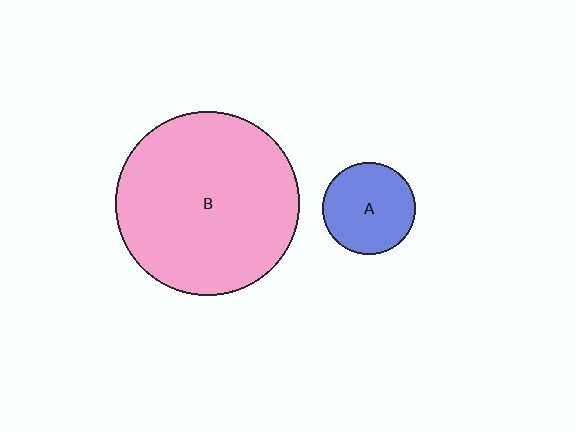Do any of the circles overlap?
No, none of the circles overlap.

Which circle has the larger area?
Circle B (pink).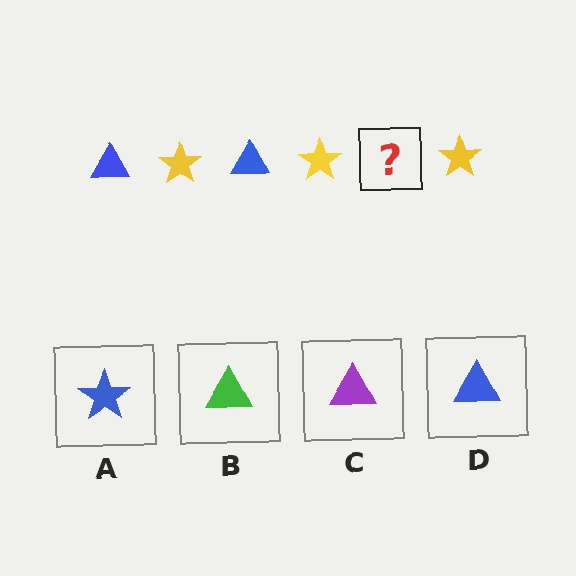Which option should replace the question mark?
Option D.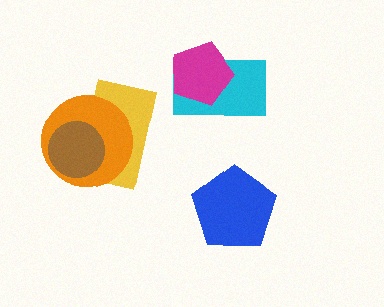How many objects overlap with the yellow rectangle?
2 objects overlap with the yellow rectangle.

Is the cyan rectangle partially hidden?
Yes, it is partially covered by another shape.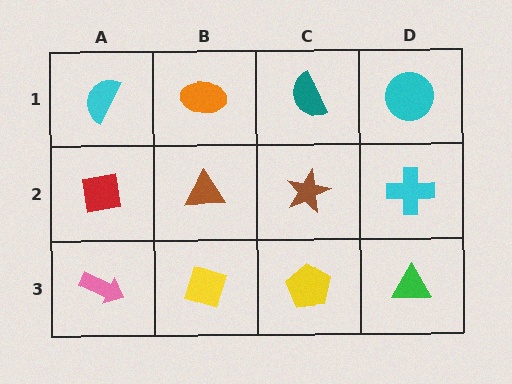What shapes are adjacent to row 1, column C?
A brown star (row 2, column C), an orange ellipse (row 1, column B), a cyan circle (row 1, column D).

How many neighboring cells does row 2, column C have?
4.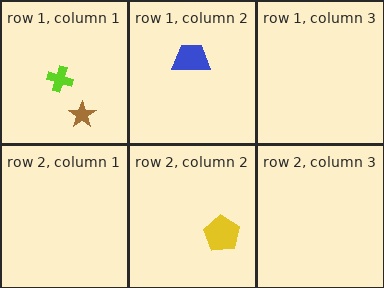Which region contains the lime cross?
The row 1, column 1 region.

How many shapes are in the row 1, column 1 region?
2.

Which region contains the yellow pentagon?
The row 2, column 2 region.